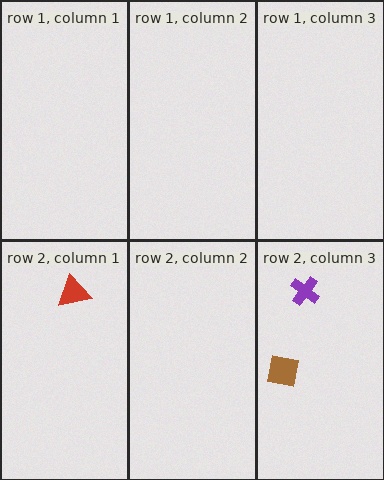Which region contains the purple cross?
The row 2, column 3 region.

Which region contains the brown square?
The row 2, column 3 region.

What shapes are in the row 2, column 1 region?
The red triangle.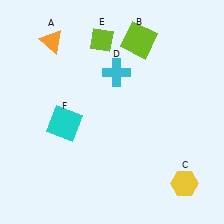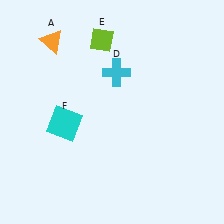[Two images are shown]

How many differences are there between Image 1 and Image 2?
There are 2 differences between the two images.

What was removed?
The yellow hexagon (C), the lime square (B) were removed in Image 2.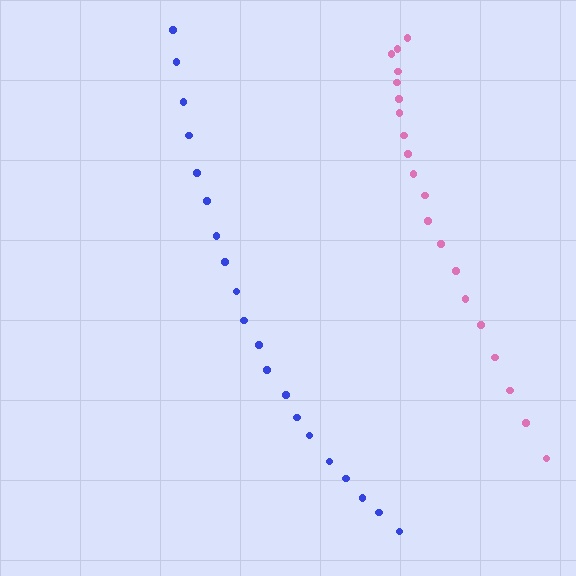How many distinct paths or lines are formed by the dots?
There are 2 distinct paths.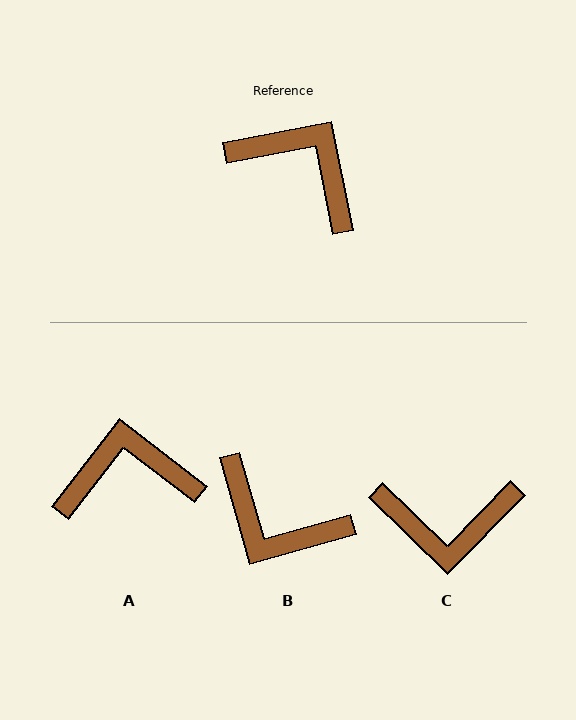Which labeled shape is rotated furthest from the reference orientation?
B, about 175 degrees away.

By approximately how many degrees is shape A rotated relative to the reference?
Approximately 42 degrees counter-clockwise.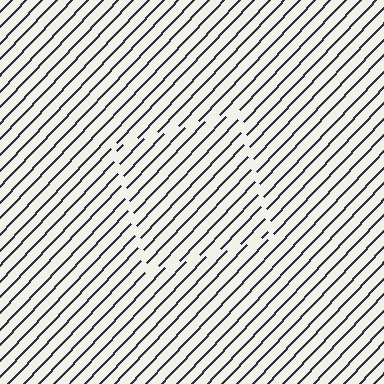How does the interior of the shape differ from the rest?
The interior of the shape contains the same grating, shifted by half a period — the contour is defined by the phase discontinuity where line-ends from the inner and outer gratings abut.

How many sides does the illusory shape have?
4 sides — the line-ends trace a square.